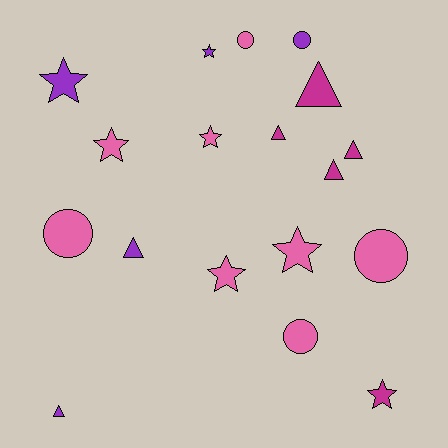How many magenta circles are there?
There are no magenta circles.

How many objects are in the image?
There are 18 objects.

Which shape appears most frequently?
Star, with 7 objects.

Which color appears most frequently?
Pink, with 8 objects.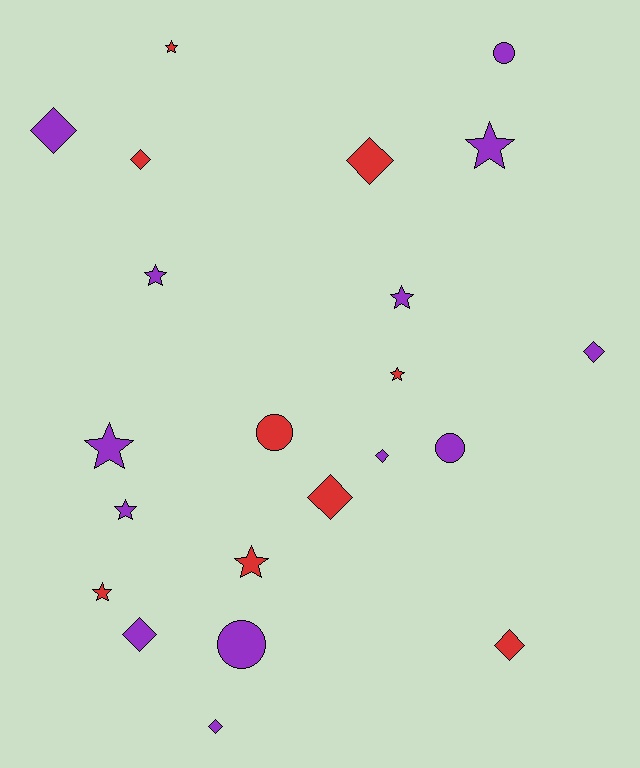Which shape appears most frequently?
Star, with 9 objects.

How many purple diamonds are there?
There are 5 purple diamonds.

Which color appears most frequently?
Purple, with 13 objects.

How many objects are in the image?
There are 22 objects.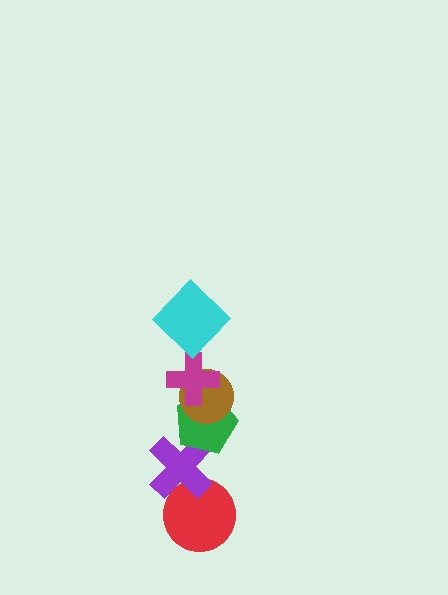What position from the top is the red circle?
The red circle is 6th from the top.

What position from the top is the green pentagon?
The green pentagon is 4th from the top.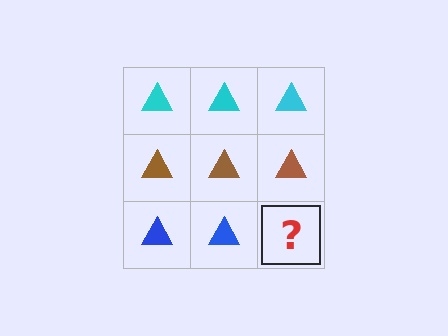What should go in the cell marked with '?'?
The missing cell should contain a blue triangle.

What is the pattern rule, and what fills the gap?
The rule is that each row has a consistent color. The gap should be filled with a blue triangle.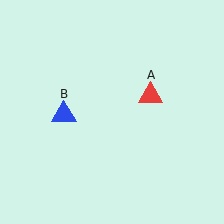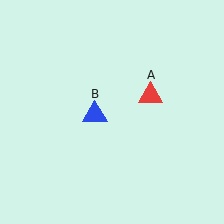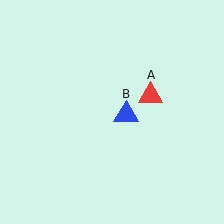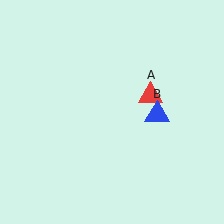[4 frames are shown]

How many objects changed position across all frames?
1 object changed position: blue triangle (object B).